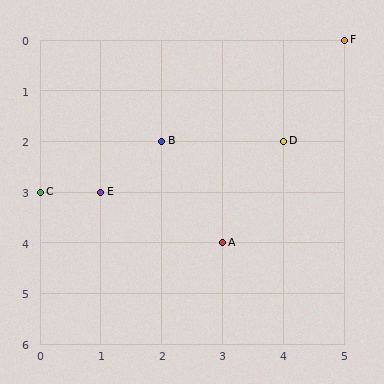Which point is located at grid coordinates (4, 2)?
Point D is at (4, 2).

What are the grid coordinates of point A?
Point A is at grid coordinates (3, 4).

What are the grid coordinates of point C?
Point C is at grid coordinates (0, 3).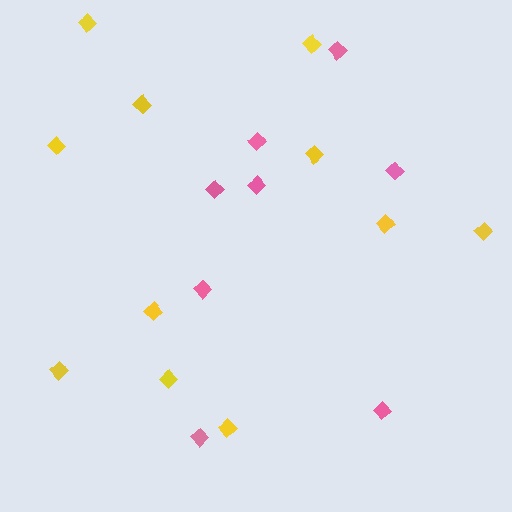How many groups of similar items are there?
There are 2 groups: one group of pink diamonds (8) and one group of yellow diamonds (11).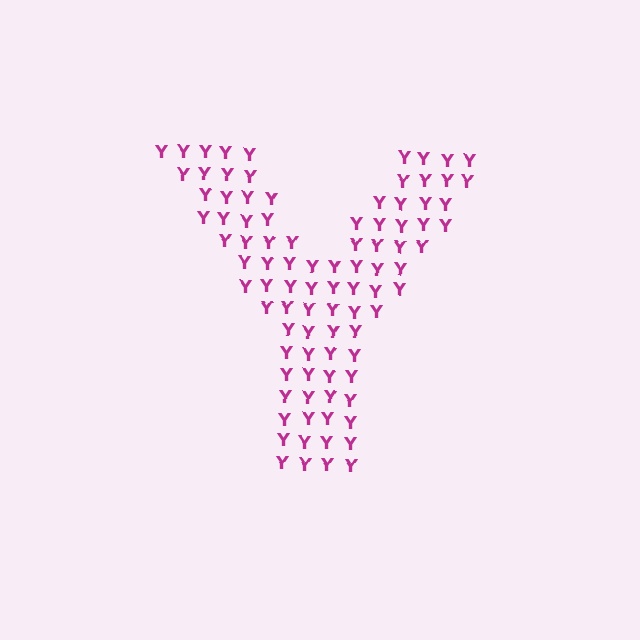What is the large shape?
The large shape is the letter Y.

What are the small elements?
The small elements are letter Y's.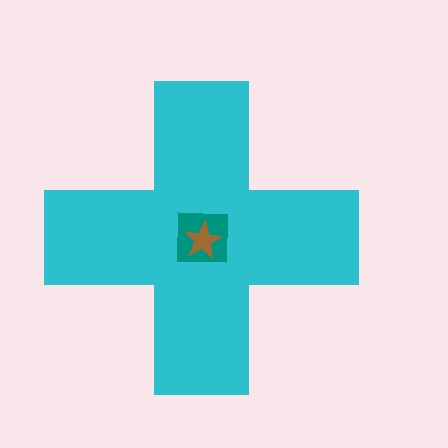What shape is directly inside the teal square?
The brown star.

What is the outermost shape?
The cyan cross.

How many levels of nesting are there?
3.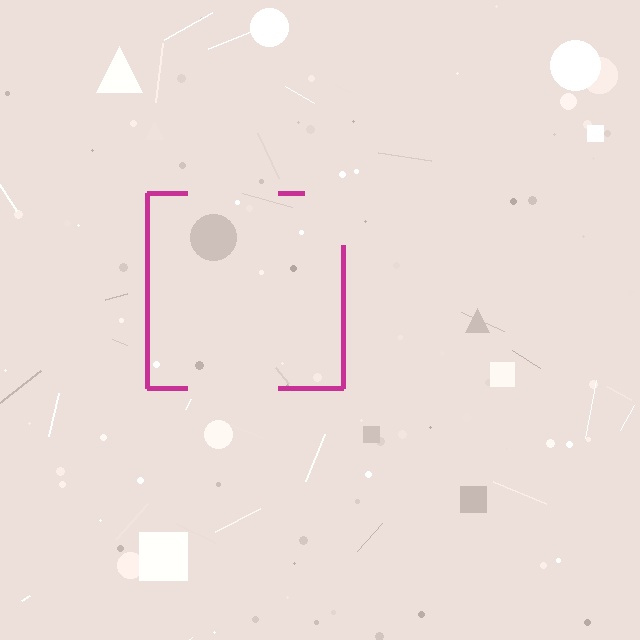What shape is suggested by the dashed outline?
The dashed outline suggests a square.